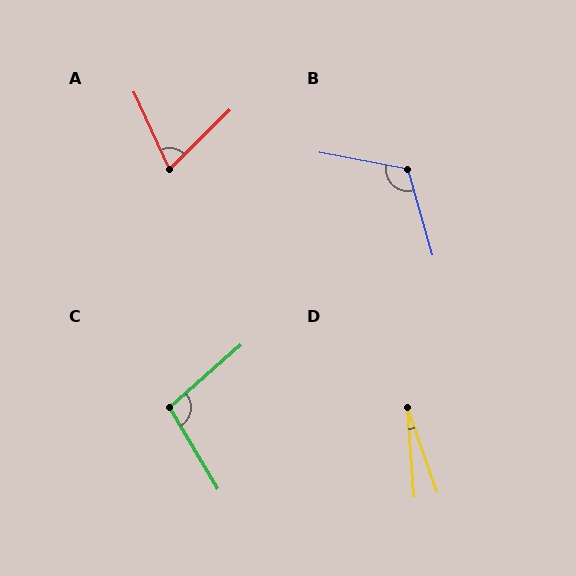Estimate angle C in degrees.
Approximately 101 degrees.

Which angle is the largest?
B, at approximately 117 degrees.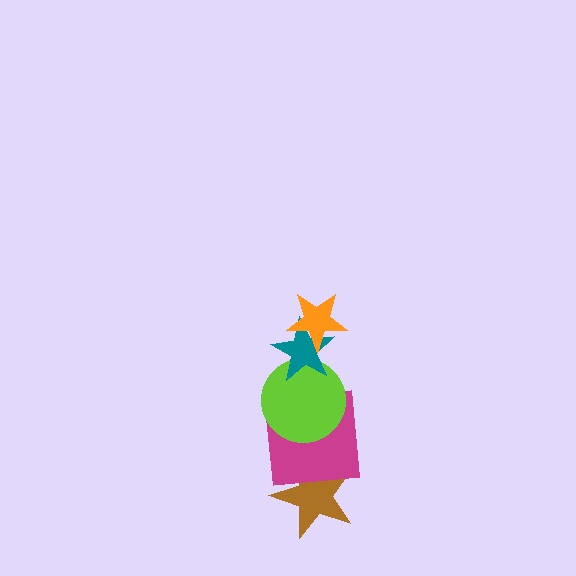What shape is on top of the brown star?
The magenta square is on top of the brown star.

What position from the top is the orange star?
The orange star is 1st from the top.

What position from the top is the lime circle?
The lime circle is 3rd from the top.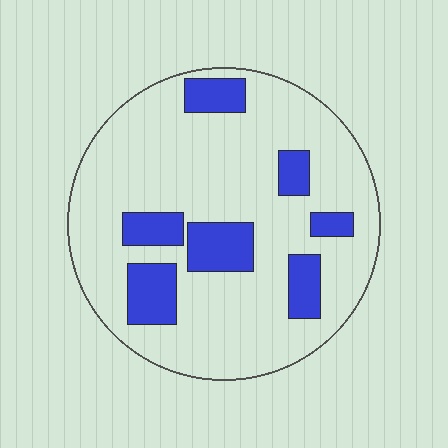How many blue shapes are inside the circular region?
7.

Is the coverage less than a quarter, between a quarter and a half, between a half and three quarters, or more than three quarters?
Less than a quarter.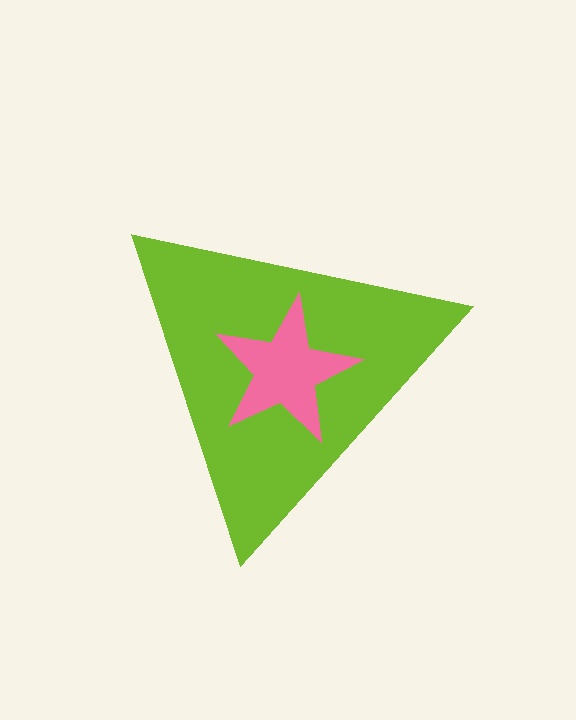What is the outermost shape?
The lime triangle.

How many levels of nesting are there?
2.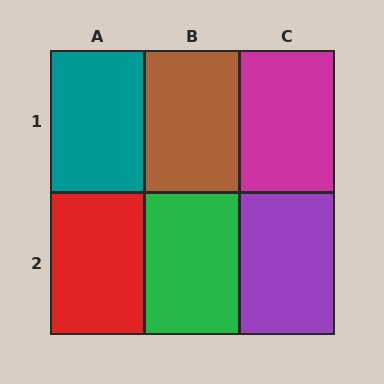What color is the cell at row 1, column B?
Brown.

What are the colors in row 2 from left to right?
Red, green, purple.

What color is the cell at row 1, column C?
Magenta.